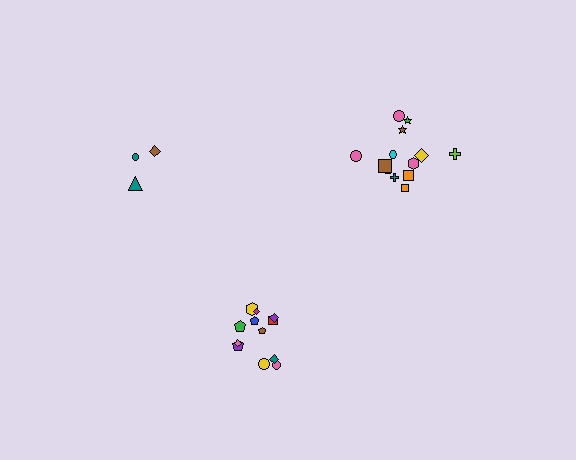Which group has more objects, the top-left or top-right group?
The top-right group.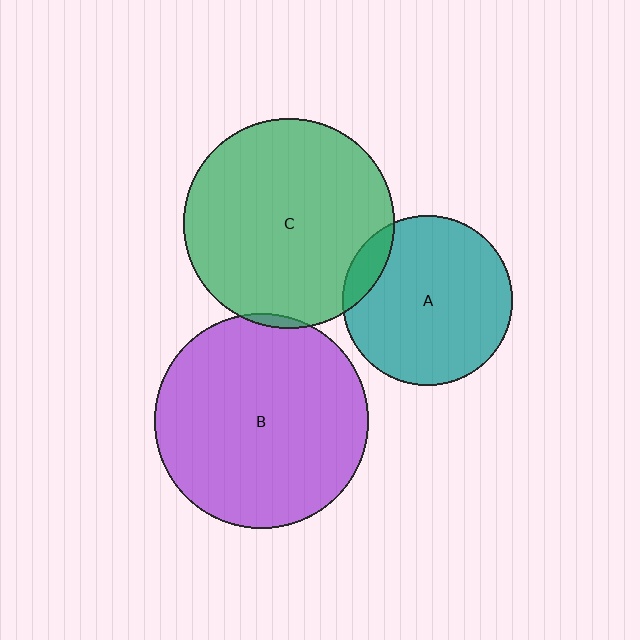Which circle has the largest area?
Circle B (purple).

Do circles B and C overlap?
Yes.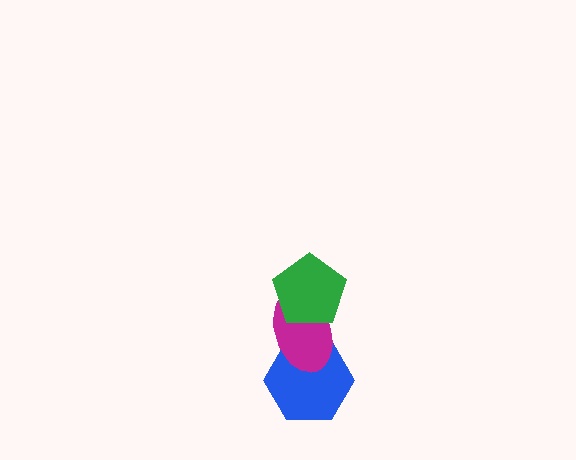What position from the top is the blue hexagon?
The blue hexagon is 3rd from the top.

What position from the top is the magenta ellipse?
The magenta ellipse is 2nd from the top.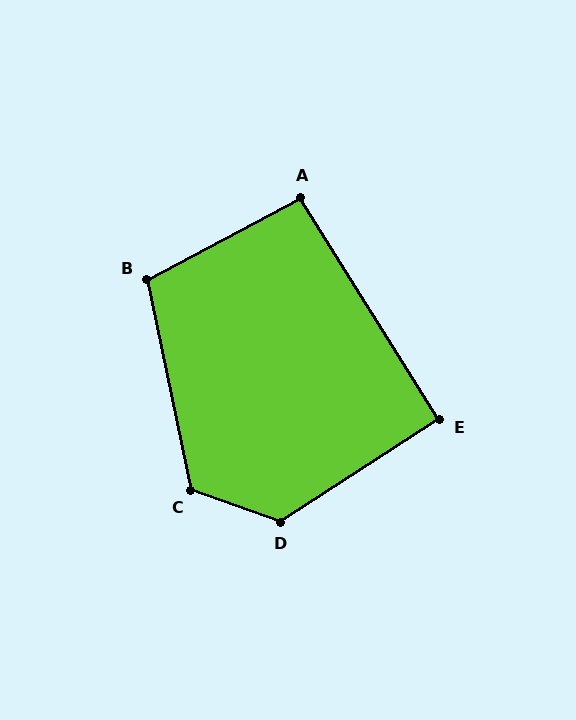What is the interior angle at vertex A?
Approximately 94 degrees (approximately right).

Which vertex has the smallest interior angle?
E, at approximately 91 degrees.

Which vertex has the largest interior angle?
D, at approximately 128 degrees.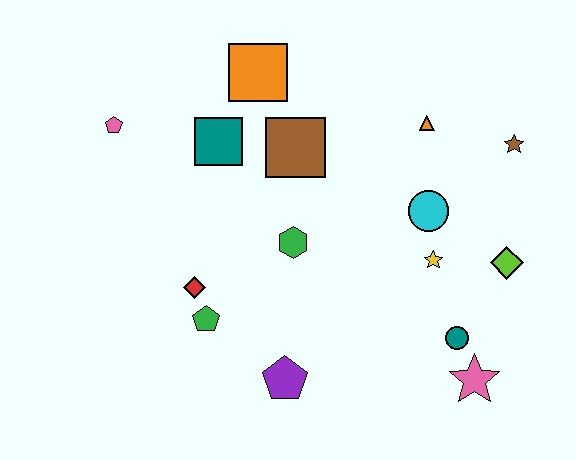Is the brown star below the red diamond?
No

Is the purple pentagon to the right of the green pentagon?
Yes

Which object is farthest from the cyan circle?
The pink pentagon is farthest from the cyan circle.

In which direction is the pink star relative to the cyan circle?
The pink star is below the cyan circle.